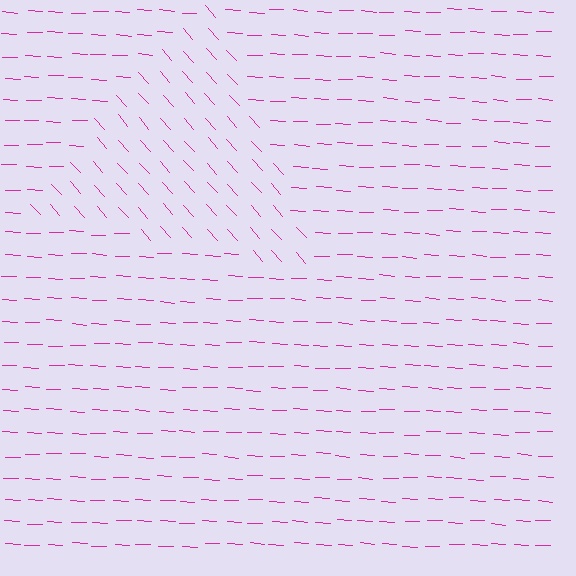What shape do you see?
I see a triangle.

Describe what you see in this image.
The image is filled with small magenta line segments. A triangle region in the image has lines oriented differently from the surrounding lines, creating a visible texture boundary.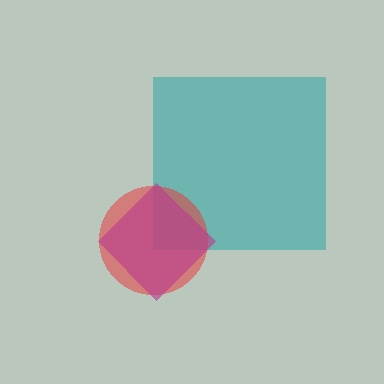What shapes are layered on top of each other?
The layered shapes are: a teal square, a red circle, a magenta diamond.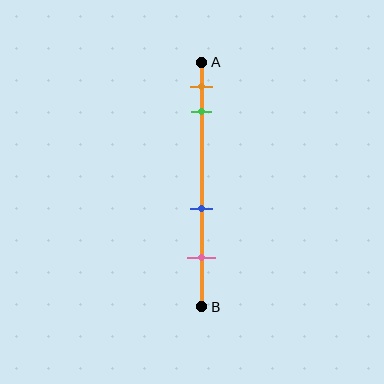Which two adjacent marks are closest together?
The orange and green marks are the closest adjacent pair.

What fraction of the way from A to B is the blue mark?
The blue mark is approximately 60% (0.6) of the way from A to B.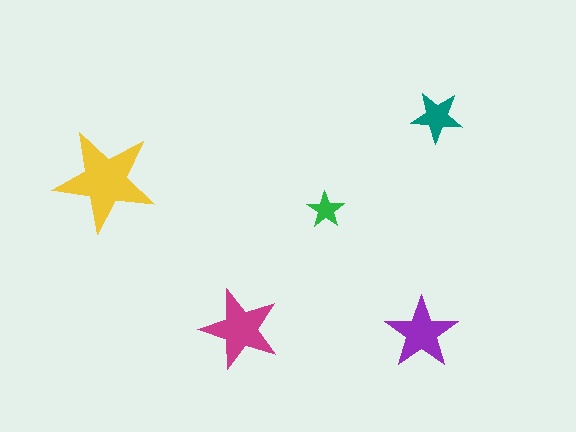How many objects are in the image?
There are 5 objects in the image.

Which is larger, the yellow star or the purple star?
The yellow one.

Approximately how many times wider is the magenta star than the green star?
About 2 times wider.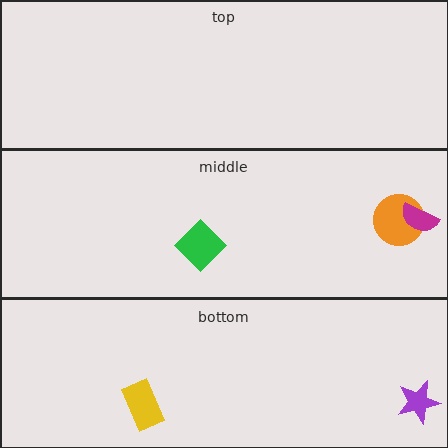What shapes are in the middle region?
The orange circle, the green diamond, the magenta semicircle.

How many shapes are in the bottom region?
2.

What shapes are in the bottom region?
The yellow rectangle, the purple star.